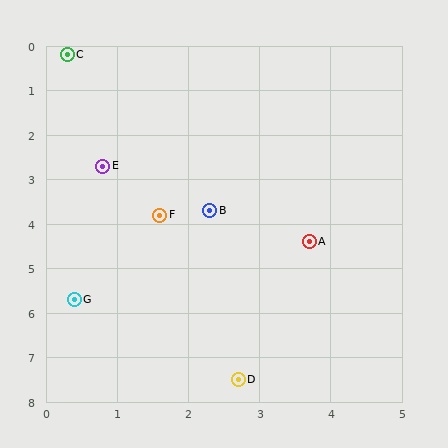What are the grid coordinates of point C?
Point C is at approximately (0.3, 0.2).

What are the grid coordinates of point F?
Point F is at approximately (1.6, 3.8).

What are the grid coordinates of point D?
Point D is at approximately (2.7, 7.5).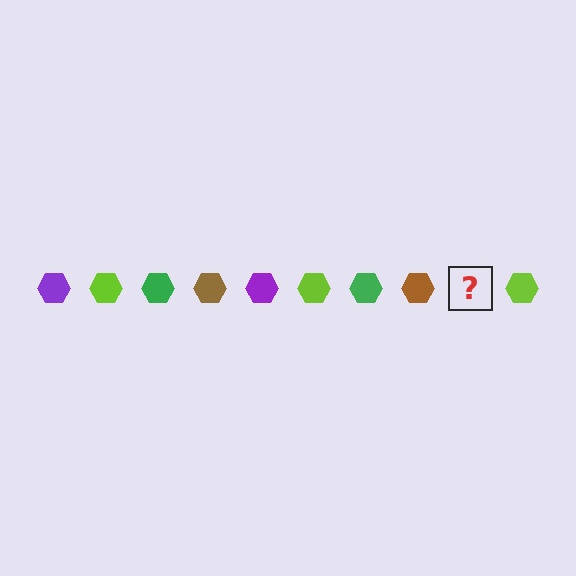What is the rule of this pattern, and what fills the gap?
The rule is that the pattern cycles through purple, lime, green, brown hexagons. The gap should be filled with a purple hexagon.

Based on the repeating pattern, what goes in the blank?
The blank should be a purple hexagon.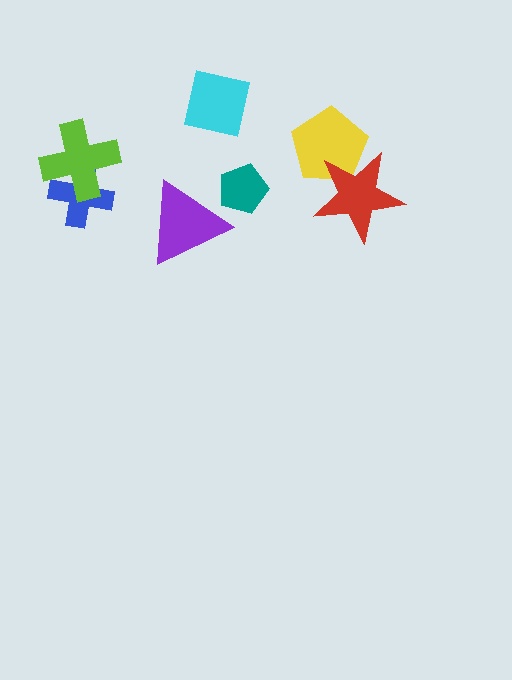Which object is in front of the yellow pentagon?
The red star is in front of the yellow pentagon.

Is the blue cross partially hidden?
Yes, it is partially covered by another shape.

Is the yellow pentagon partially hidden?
Yes, it is partially covered by another shape.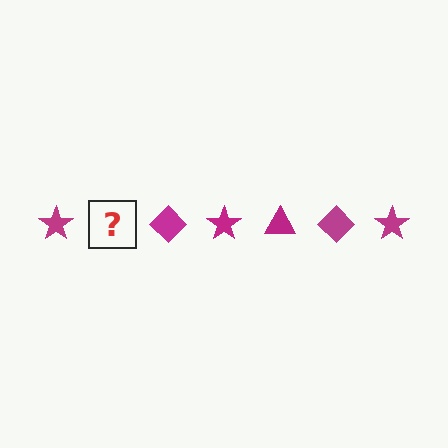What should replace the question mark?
The question mark should be replaced with a magenta triangle.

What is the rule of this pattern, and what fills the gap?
The rule is that the pattern cycles through star, triangle, diamond shapes in magenta. The gap should be filled with a magenta triangle.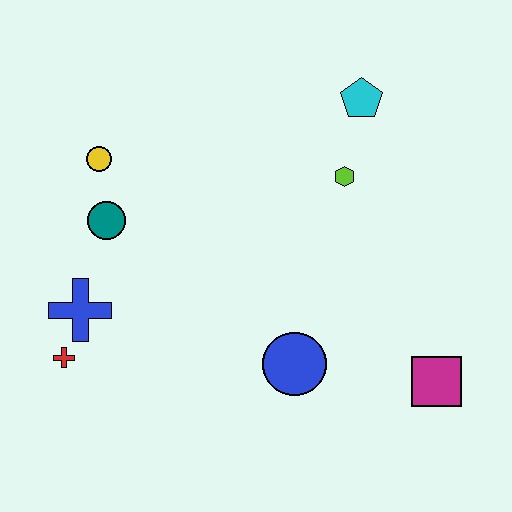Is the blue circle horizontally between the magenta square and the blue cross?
Yes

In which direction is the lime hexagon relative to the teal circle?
The lime hexagon is to the right of the teal circle.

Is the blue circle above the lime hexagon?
No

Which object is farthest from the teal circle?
The magenta square is farthest from the teal circle.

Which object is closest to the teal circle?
The yellow circle is closest to the teal circle.